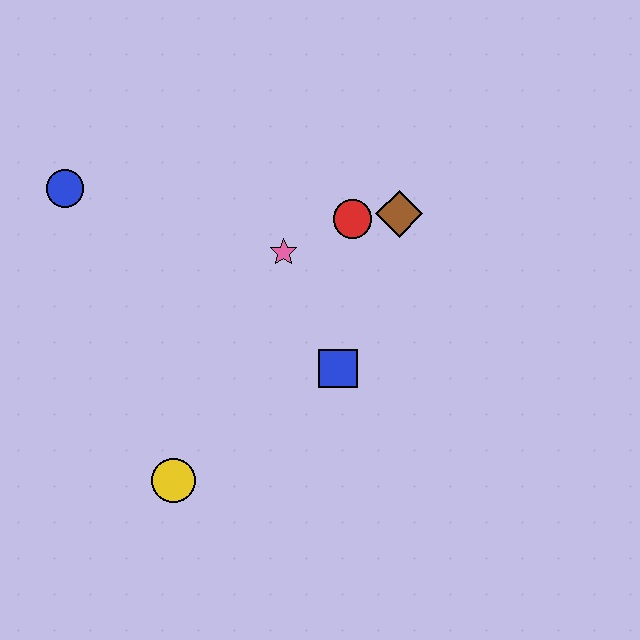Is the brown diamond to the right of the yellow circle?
Yes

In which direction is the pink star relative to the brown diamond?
The pink star is to the left of the brown diamond.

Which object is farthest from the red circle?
The yellow circle is farthest from the red circle.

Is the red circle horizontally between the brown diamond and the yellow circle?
Yes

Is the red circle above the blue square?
Yes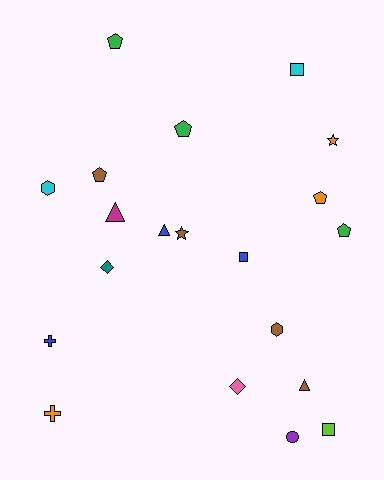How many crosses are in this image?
There are 2 crosses.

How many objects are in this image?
There are 20 objects.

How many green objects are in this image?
There are 3 green objects.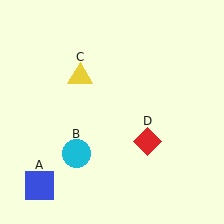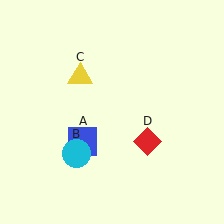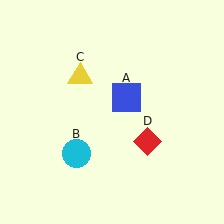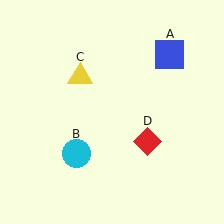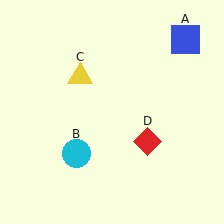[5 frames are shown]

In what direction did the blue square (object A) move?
The blue square (object A) moved up and to the right.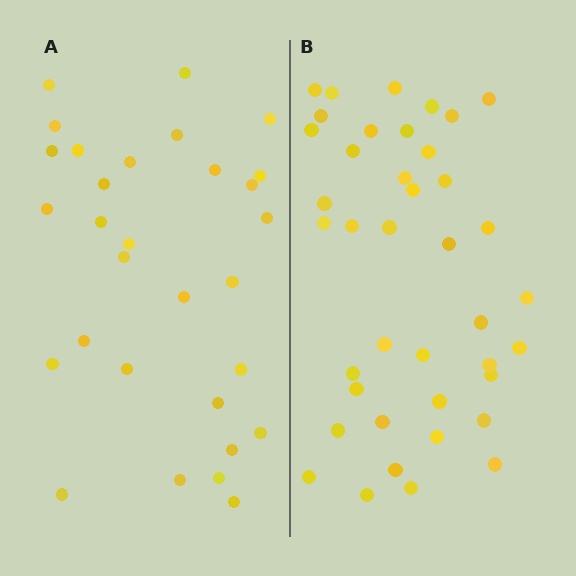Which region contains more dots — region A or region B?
Region B (the right region) has more dots.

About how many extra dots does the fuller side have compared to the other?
Region B has roughly 10 or so more dots than region A.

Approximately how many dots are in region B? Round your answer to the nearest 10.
About 40 dots.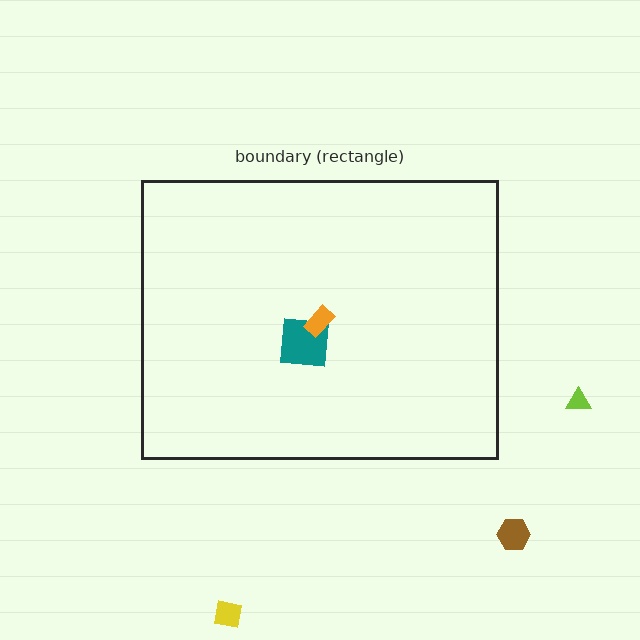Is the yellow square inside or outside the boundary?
Outside.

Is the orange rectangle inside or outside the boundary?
Inside.